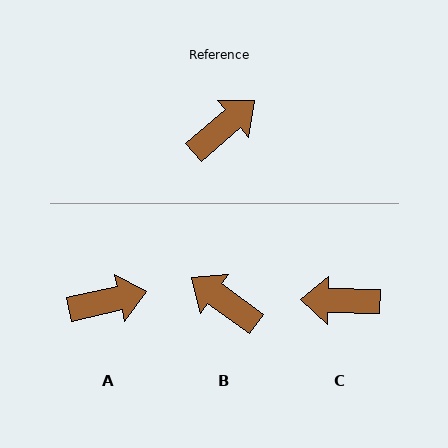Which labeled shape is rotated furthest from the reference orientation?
C, about 138 degrees away.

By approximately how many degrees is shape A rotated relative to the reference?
Approximately 28 degrees clockwise.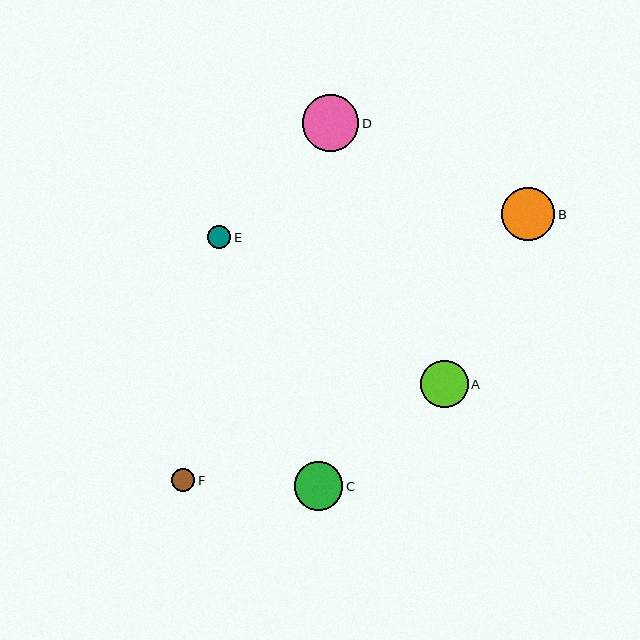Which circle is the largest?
Circle D is the largest with a size of approximately 56 pixels.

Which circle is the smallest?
Circle F is the smallest with a size of approximately 23 pixels.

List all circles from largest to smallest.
From largest to smallest: D, B, C, A, E, F.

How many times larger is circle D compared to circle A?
Circle D is approximately 1.2 times the size of circle A.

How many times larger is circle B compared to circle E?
Circle B is approximately 2.3 times the size of circle E.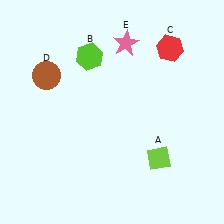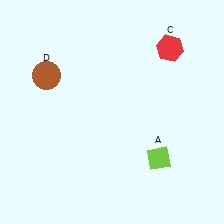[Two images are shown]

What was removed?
The lime hexagon (B), the pink star (E) were removed in Image 2.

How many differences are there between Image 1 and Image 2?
There are 2 differences between the two images.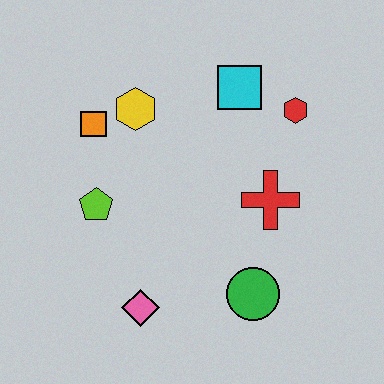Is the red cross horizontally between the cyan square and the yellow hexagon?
No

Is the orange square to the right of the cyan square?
No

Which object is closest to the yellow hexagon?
The orange square is closest to the yellow hexagon.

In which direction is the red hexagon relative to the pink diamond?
The red hexagon is above the pink diamond.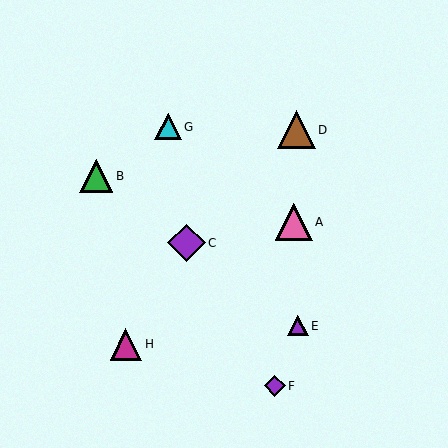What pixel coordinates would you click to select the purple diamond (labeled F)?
Click at (275, 386) to select the purple diamond F.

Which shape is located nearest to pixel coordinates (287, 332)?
The purple triangle (labeled E) at (298, 326) is nearest to that location.